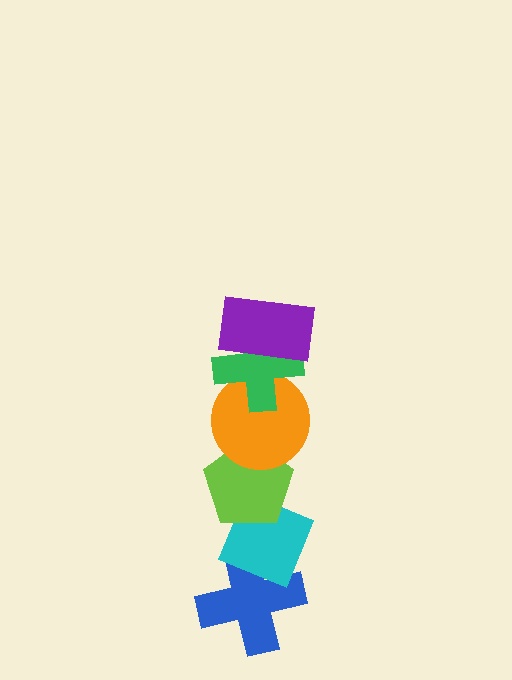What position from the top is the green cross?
The green cross is 2nd from the top.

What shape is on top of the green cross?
The purple rectangle is on top of the green cross.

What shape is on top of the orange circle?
The green cross is on top of the orange circle.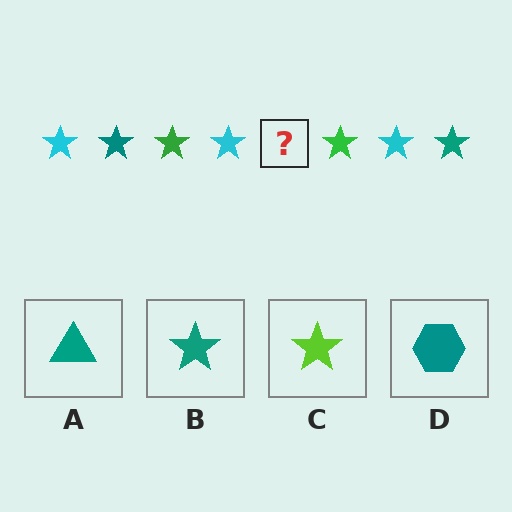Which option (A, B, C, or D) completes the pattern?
B.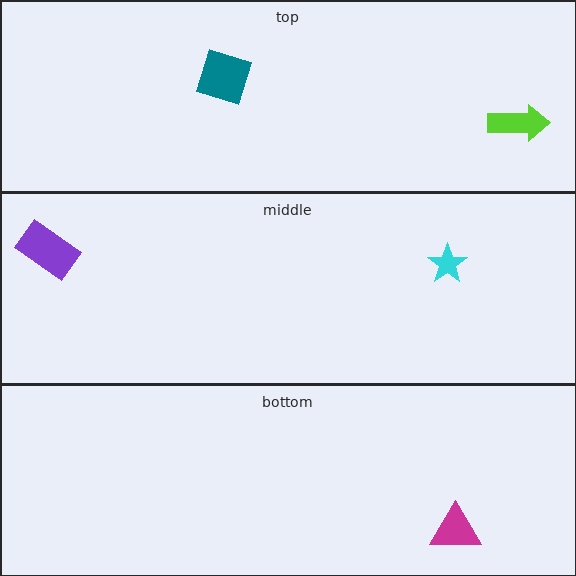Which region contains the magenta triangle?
The bottom region.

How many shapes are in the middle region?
2.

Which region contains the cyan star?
The middle region.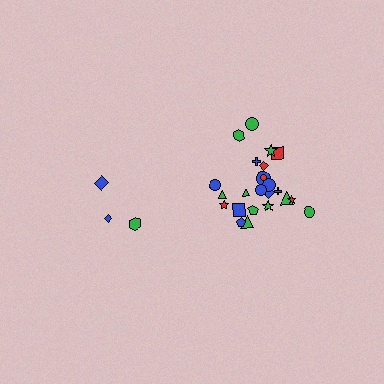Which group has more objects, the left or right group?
The right group.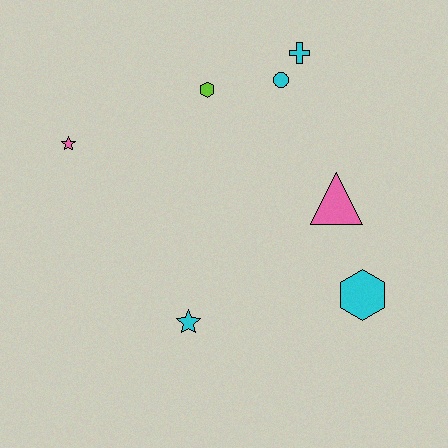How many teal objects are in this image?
There are no teal objects.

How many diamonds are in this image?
There are no diamonds.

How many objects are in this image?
There are 7 objects.